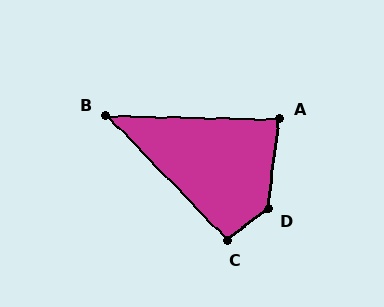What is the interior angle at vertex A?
Approximately 84 degrees (acute).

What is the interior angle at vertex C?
Approximately 96 degrees (obtuse).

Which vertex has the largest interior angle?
D, at approximately 135 degrees.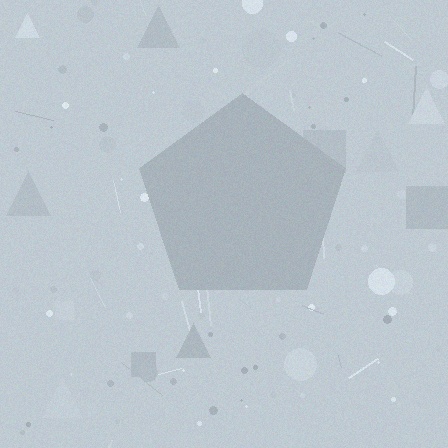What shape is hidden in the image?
A pentagon is hidden in the image.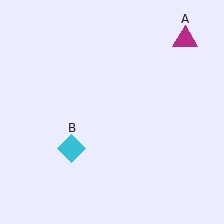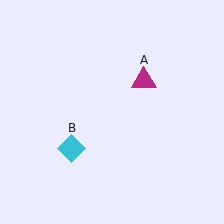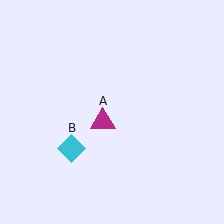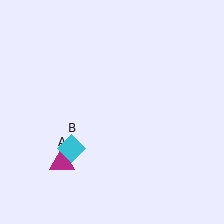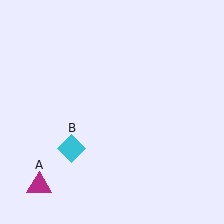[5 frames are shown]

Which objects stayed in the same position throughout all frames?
Cyan diamond (object B) remained stationary.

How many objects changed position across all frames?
1 object changed position: magenta triangle (object A).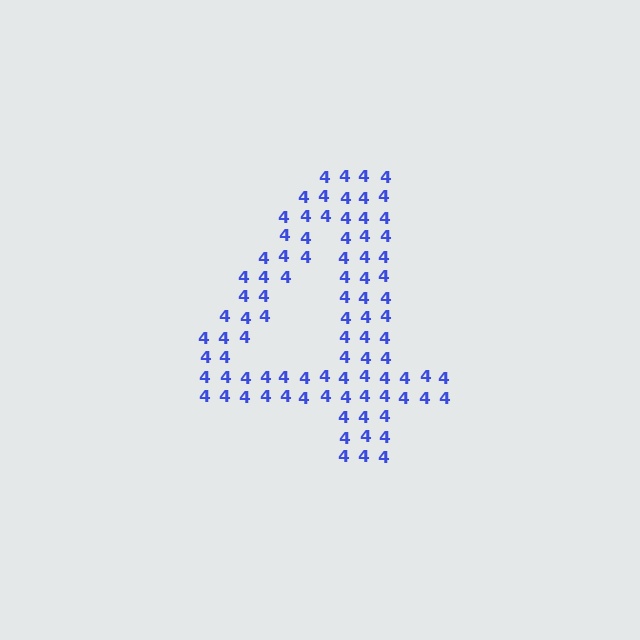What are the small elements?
The small elements are digit 4's.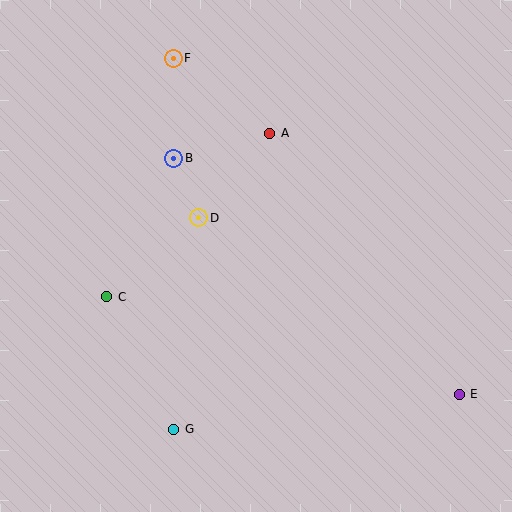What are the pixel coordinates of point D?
Point D is at (199, 218).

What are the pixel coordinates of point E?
Point E is at (459, 394).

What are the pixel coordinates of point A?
Point A is at (270, 133).